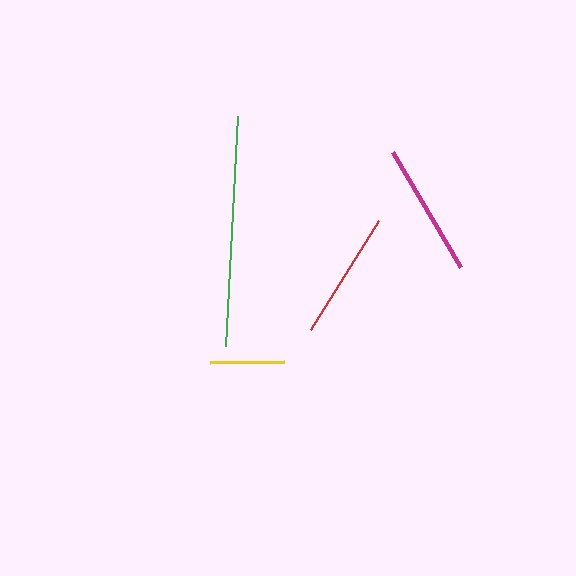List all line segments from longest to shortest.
From longest to shortest: green, magenta, red, yellow.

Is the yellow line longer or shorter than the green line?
The green line is longer than the yellow line.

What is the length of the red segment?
The red segment is approximately 129 pixels long.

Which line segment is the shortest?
The yellow line is the shortest at approximately 74 pixels.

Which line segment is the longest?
The green line is the longest at approximately 231 pixels.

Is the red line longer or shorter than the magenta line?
The magenta line is longer than the red line.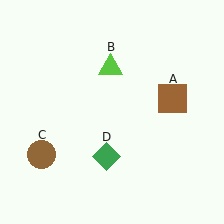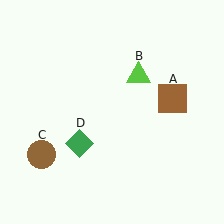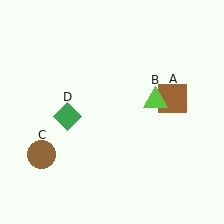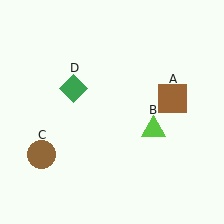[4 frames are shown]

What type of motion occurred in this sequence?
The lime triangle (object B), green diamond (object D) rotated clockwise around the center of the scene.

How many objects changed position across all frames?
2 objects changed position: lime triangle (object B), green diamond (object D).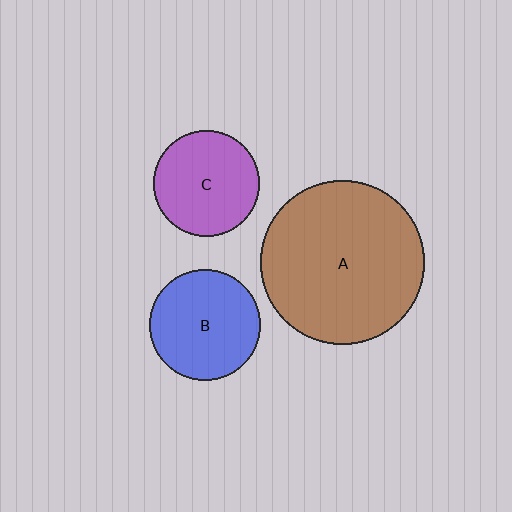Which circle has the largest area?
Circle A (brown).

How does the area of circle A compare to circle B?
Approximately 2.2 times.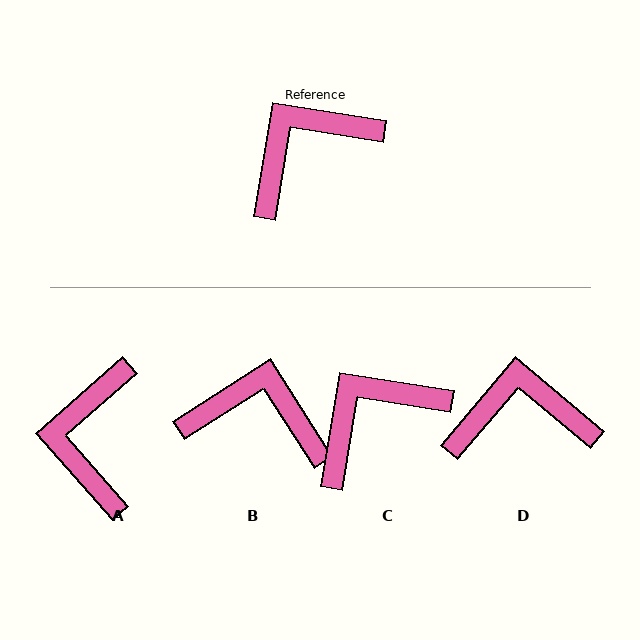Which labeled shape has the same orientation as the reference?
C.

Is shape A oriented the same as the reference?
No, it is off by about 51 degrees.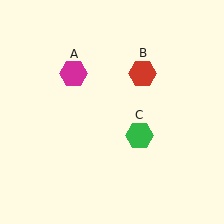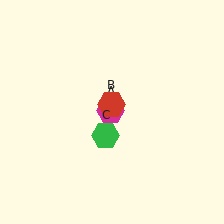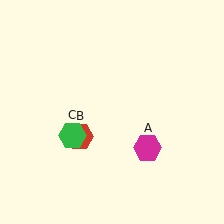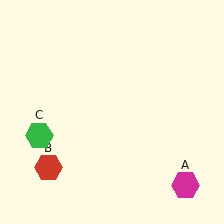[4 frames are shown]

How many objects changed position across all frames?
3 objects changed position: magenta hexagon (object A), red hexagon (object B), green hexagon (object C).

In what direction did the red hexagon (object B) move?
The red hexagon (object B) moved down and to the left.